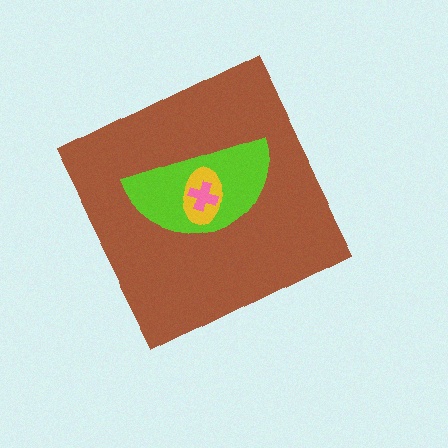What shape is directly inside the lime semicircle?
The yellow ellipse.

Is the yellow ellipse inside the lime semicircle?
Yes.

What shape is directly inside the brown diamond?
The lime semicircle.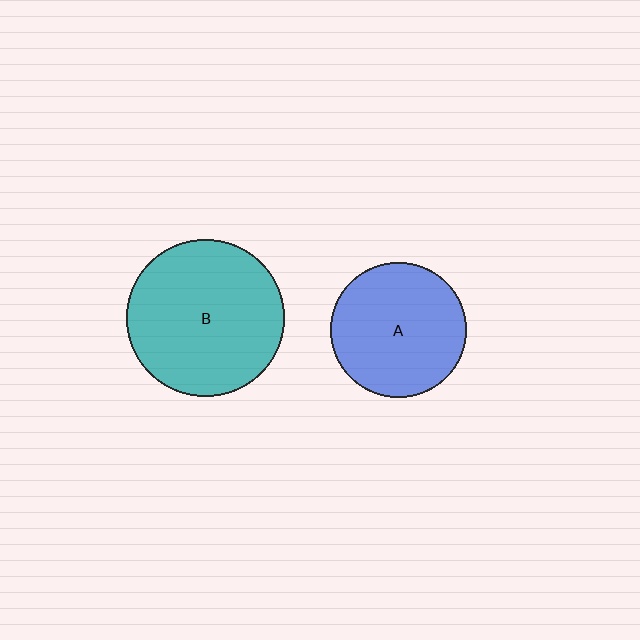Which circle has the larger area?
Circle B (teal).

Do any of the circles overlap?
No, none of the circles overlap.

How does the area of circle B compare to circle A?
Approximately 1.4 times.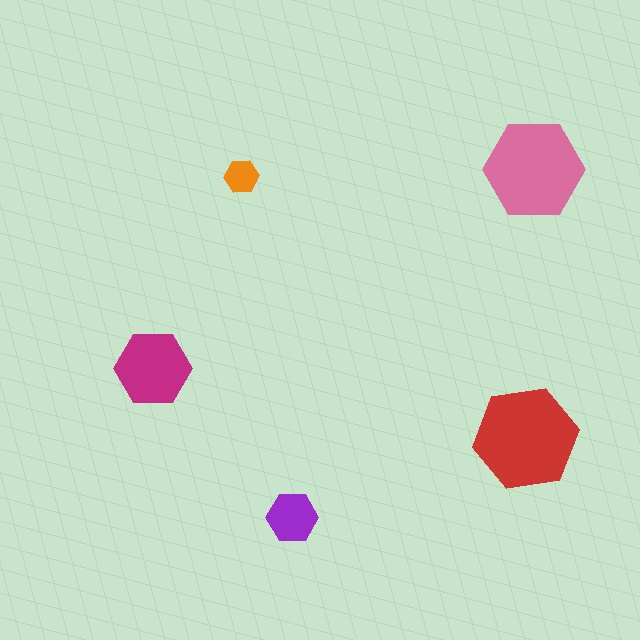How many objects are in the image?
There are 5 objects in the image.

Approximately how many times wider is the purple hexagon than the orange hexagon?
About 1.5 times wider.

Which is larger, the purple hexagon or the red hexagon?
The red one.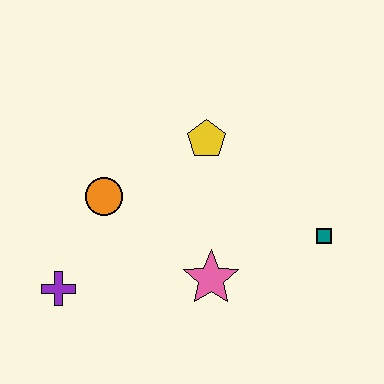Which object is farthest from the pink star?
The purple cross is farthest from the pink star.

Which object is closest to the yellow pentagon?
The orange circle is closest to the yellow pentagon.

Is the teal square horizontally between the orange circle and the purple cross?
No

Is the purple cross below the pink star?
Yes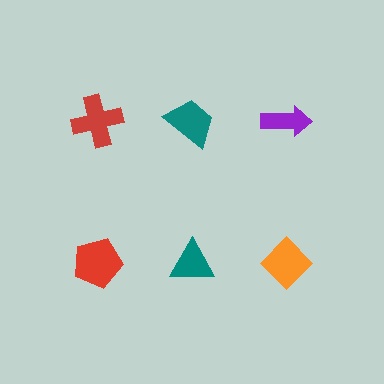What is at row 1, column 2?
A teal trapezoid.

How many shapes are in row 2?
3 shapes.